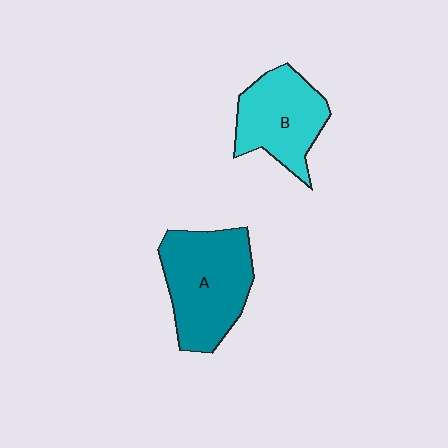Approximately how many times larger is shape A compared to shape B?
Approximately 1.3 times.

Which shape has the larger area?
Shape A (teal).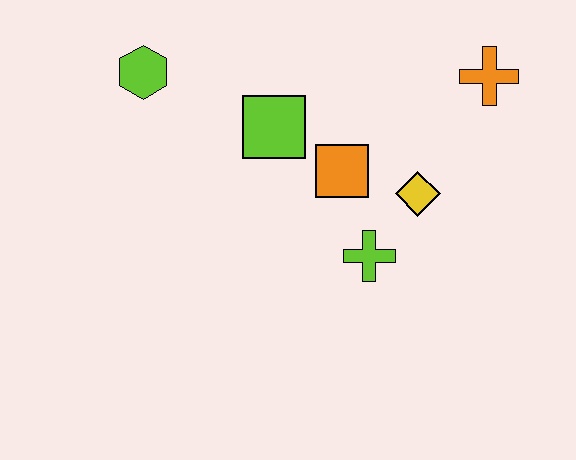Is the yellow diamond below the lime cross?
No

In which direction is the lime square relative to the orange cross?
The lime square is to the left of the orange cross.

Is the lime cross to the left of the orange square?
No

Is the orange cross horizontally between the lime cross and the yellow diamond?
No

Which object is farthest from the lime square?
The orange cross is farthest from the lime square.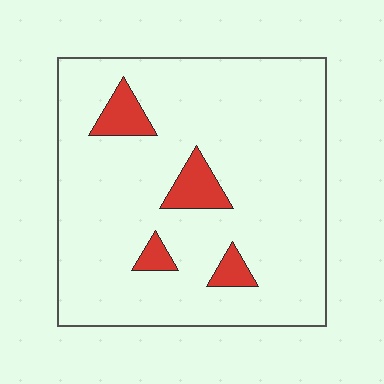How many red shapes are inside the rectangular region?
4.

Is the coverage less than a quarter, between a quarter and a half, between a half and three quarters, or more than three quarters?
Less than a quarter.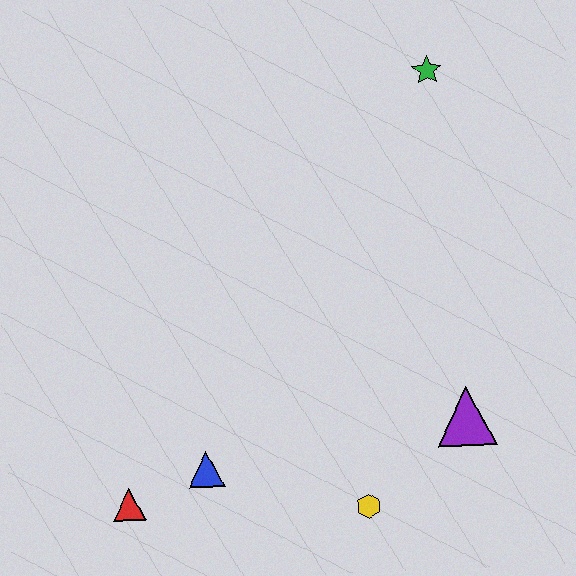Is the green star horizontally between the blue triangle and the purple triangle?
Yes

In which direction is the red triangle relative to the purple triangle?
The red triangle is to the left of the purple triangle.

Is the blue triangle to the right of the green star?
No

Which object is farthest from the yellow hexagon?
The green star is farthest from the yellow hexagon.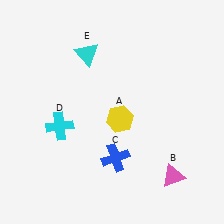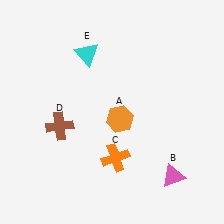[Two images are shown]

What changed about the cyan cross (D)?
In Image 1, D is cyan. In Image 2, it changed to brown.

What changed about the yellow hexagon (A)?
In Image 1, A is yellow. In Image 2, it changed to orange.